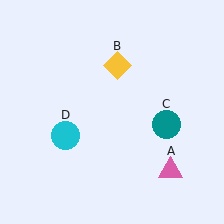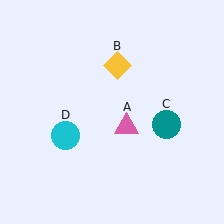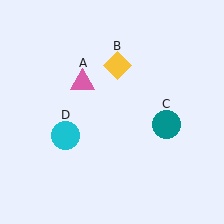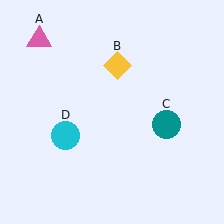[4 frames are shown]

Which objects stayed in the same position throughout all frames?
Yellow diamond (object B) and teal circle (object C) and cyan circle (object D) remained stationary.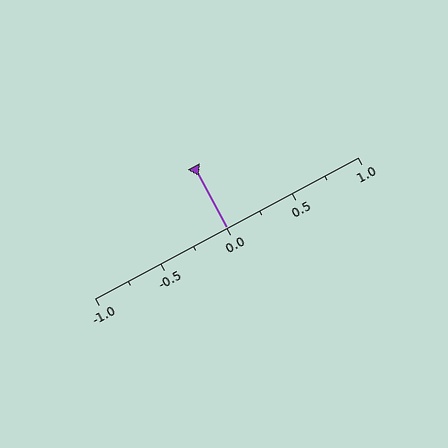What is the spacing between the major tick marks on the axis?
The major ticks are spaced 0.5 apart.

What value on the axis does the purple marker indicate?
The marker indicates approximately 0.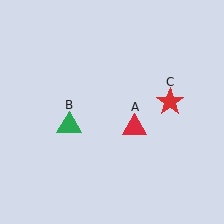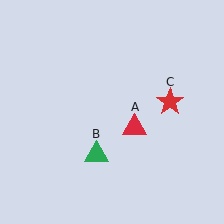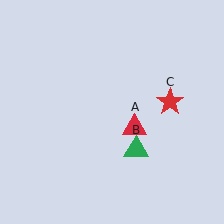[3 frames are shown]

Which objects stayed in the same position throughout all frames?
Red triangle (object A) and red star (object C) remained stationary.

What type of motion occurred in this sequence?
The green triangle (object B) rotated counterclockwise around the center of the scene.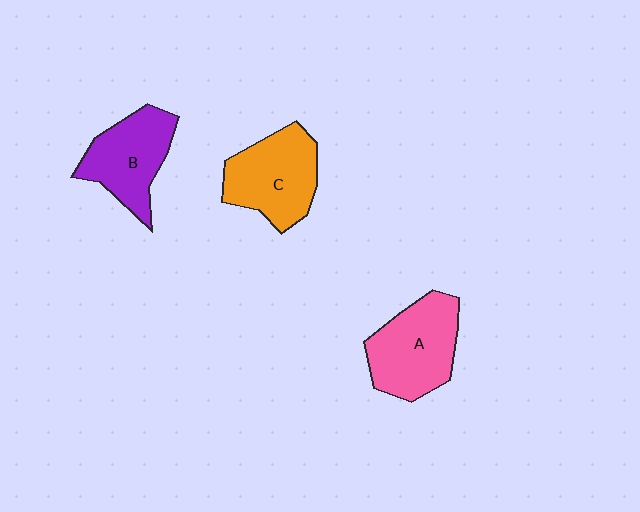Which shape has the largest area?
Shape A (pink).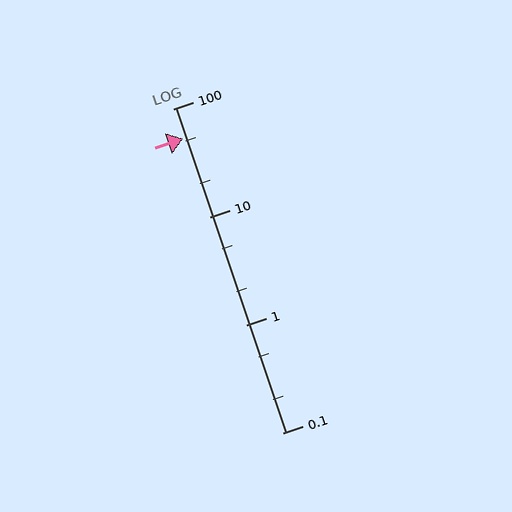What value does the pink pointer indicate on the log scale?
The pointer indicates approximately 53.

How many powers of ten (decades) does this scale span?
The scale spans 3 decades, from 0.1 to 100.